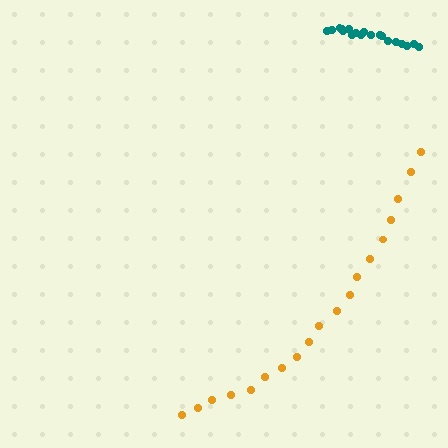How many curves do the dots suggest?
There are 2 distinct paths.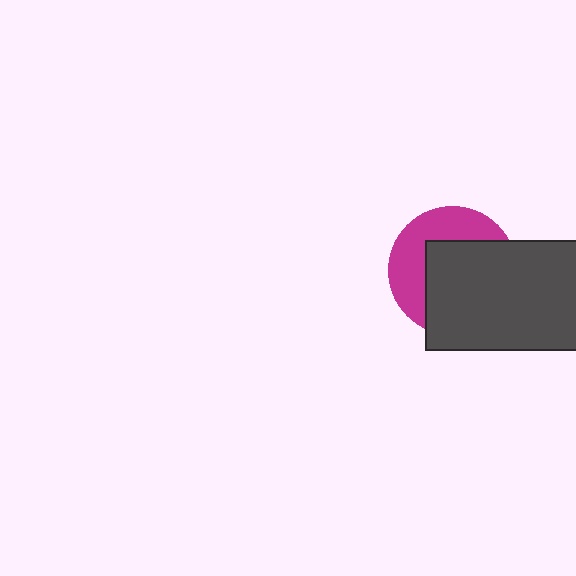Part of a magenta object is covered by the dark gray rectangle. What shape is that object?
It is a circle.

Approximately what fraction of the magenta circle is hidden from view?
Roughly 59% of the magenta circle is hidden behind the dark gray rectangle.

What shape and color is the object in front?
The object in front is a dark gray rectangle.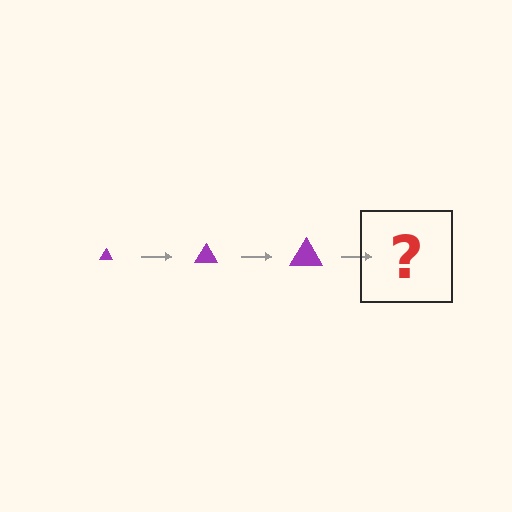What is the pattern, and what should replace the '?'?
The pattern is that the triangle gets progressively larger each step. The '?' should be a purple triangle, larger than the previous one.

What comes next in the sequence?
The next element should be a purple triangle, larger than the previous one.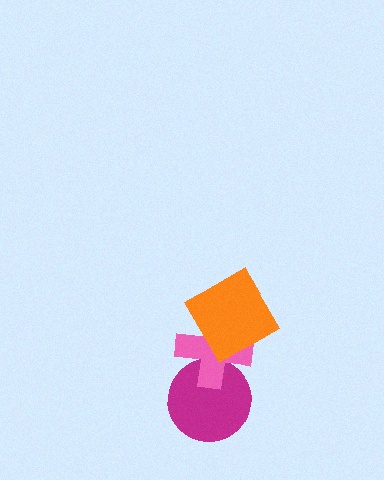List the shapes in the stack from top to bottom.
From top to bottom: the orange diamond, the pink cross, the magenta circle.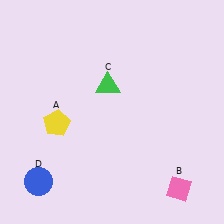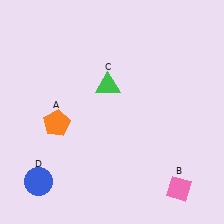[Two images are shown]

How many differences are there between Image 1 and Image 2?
There is 1 difference between the two images.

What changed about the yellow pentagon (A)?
In Image 1, A is yellow. In Image 2, it changed to orange.